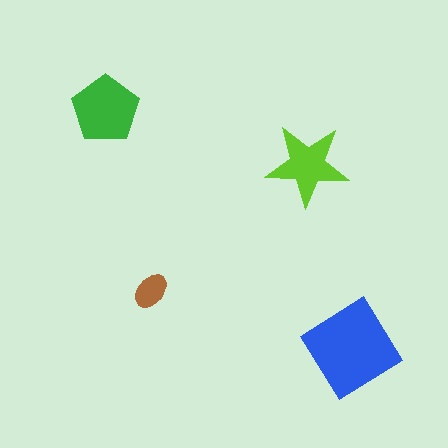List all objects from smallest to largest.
The brown ellipse, the lime star, the green pentagon, the blue diamond.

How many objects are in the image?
There are 4 objects in the image.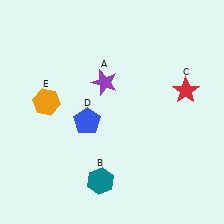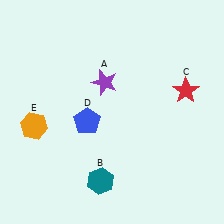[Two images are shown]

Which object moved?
The orange hexagon (E) moved down.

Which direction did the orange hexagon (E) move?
The orange hexagon (E) moved down.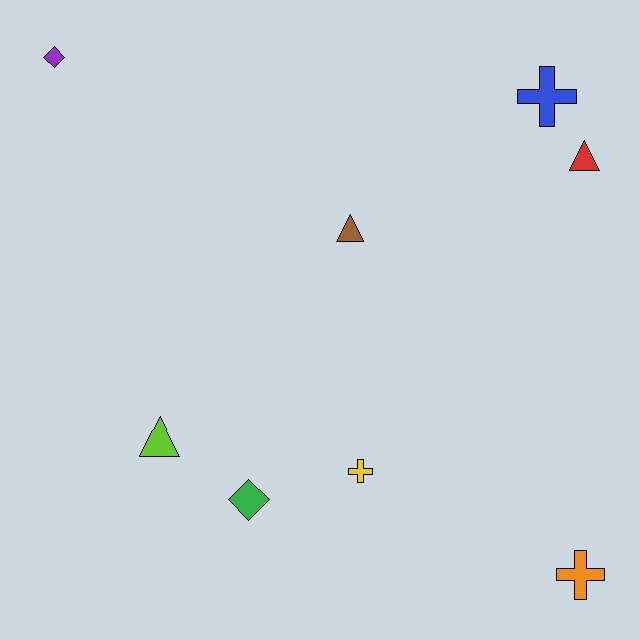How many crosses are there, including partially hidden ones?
There are 3 crosses.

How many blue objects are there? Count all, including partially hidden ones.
There is 1 blue object.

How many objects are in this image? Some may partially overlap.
There are 8 objects.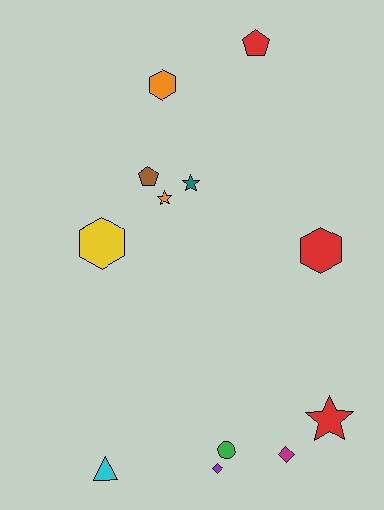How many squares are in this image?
There are no squares.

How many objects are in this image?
There are 12 objects.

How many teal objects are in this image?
There is 1 teal object.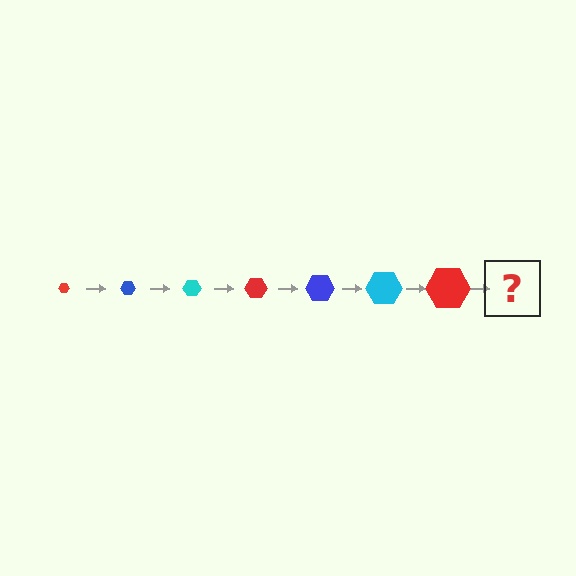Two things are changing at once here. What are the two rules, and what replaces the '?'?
The two rules are that the hexagon grows larger each step and the color cycles through red, blue, and cyan. The '?' should be a blue hexagon, larger than the previous one.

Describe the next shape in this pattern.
It should be a blue hexagon, larger than the previous one.